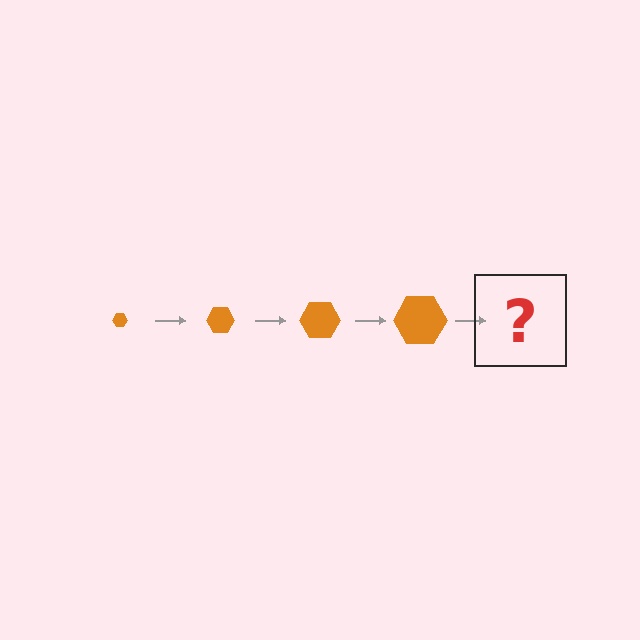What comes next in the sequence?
The next element should be an orange hexagon, larger than the previous one.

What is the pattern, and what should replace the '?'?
The pattern is that the hexagon gets progressively larger each step. The '?' should be an orange hexagon, larger than the previous one.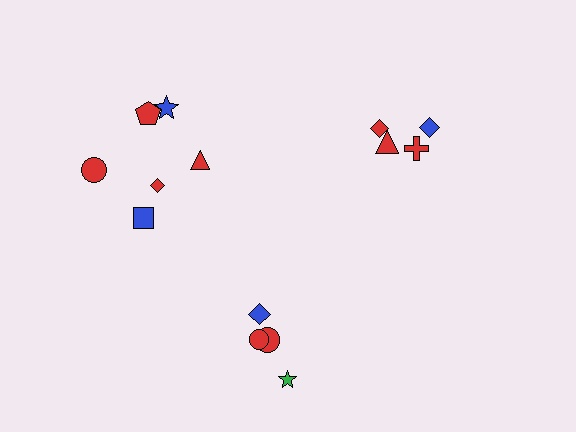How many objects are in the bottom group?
There are 4 objects.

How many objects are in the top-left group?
There are 6 objects.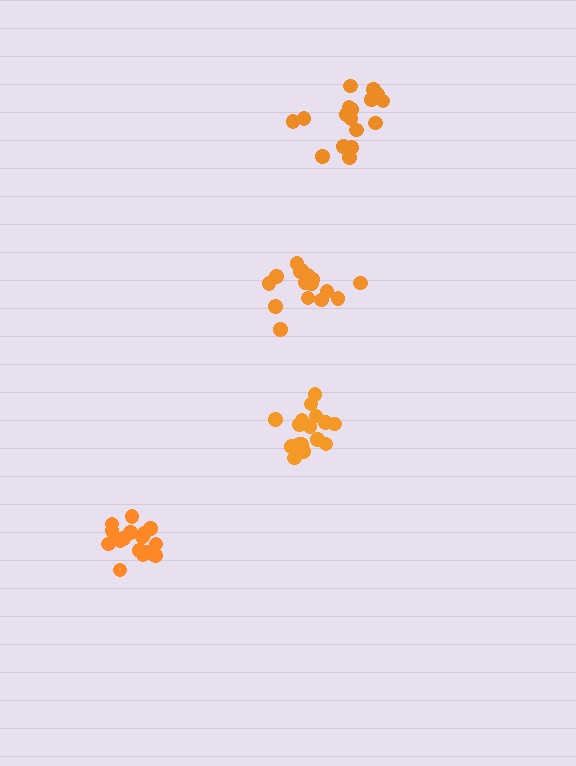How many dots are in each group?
Group 1: 18 dots, Group 2: 16 dots, Group 3: 17 dots, Group 4: 16 dots (67 total).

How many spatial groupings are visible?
There are 4 spatial groupings.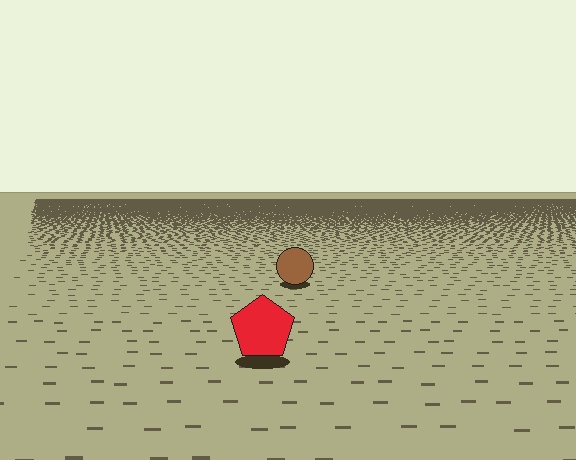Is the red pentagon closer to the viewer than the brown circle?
Yes. The red pentagon is closer — you can tell from the texture gradient: the ground texture is coarser near it.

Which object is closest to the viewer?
The red pentagon is closest. The texture marks near it are larger and more spread out.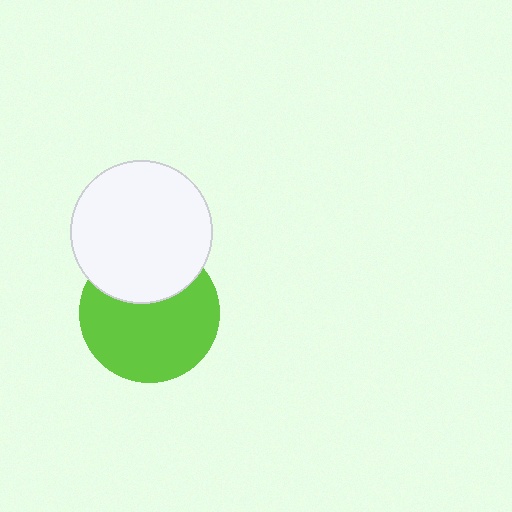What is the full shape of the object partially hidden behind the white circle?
The partially hidden object is a lime circle.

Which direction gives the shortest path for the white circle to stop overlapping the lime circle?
Moving up gives the shortest separation.